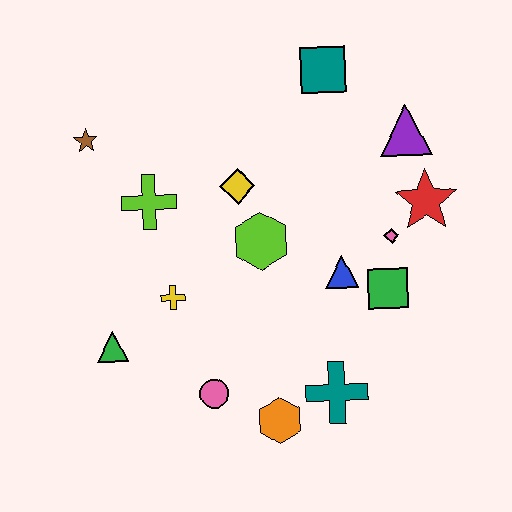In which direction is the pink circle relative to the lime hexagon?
The pink circle is below the lime hexagon.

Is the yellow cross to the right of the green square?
No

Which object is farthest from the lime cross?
The red star is farthest from the lime cross.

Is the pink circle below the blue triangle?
Yes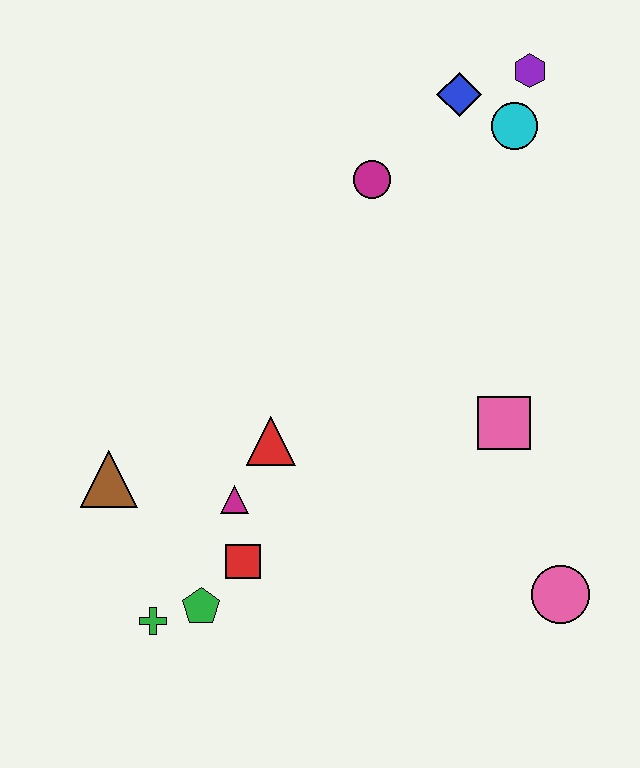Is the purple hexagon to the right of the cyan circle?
Yes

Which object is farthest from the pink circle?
The purple hexagon is farthest from the pink circle.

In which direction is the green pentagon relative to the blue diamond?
The green pentagon is below the blue diamond.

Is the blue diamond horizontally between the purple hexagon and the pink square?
No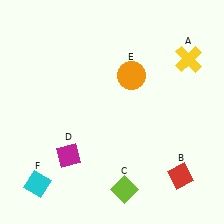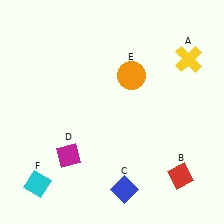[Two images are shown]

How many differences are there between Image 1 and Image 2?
There is 1 difference between the two images.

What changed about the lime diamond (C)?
In Image 1, C is lime. In Image 2, it changed to blue.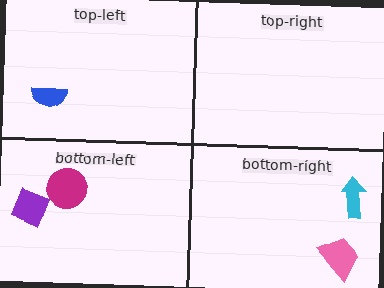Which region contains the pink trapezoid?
The bottom-right region.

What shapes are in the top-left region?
The blue semicircle.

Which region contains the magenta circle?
The bottom-left region.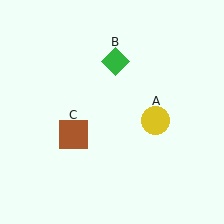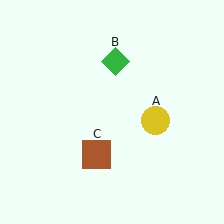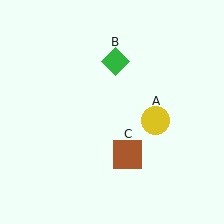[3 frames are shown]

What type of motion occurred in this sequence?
The brown square (object C) rotated counterclockwise around the center of the scene.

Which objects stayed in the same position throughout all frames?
Yellow circle (object A) and green diamond (object B) remained stationary.